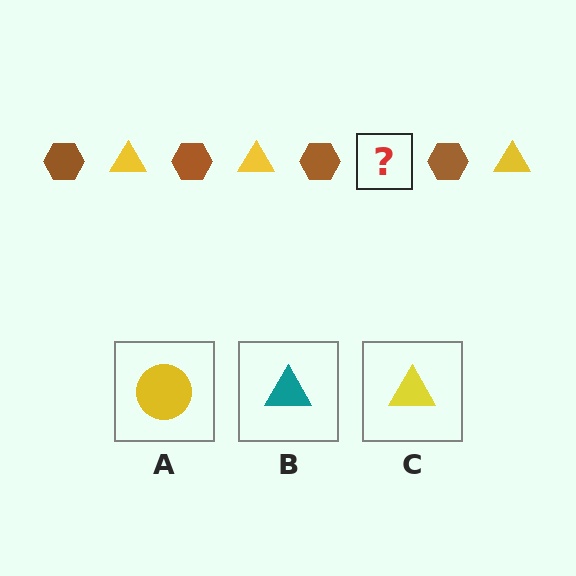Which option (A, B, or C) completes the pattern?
C.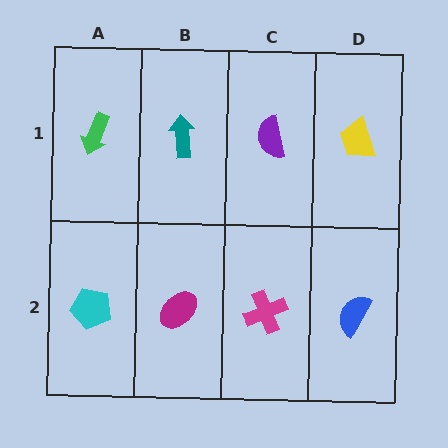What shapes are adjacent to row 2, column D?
A yellow trapezoid (row 1, column D), a magenta cross (row 2, column C).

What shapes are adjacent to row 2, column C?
A purple semicircle (row 1, column C), a magenta ellipse (row 2, column B), a blue semicircle (row 2, column D).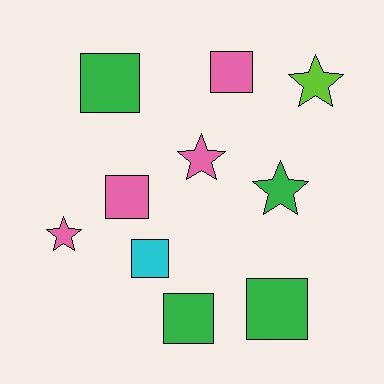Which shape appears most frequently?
Square, with 6 objects.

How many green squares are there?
There are 3 green squares.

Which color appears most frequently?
Green, with 4 objects.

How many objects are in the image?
There are 10 objects.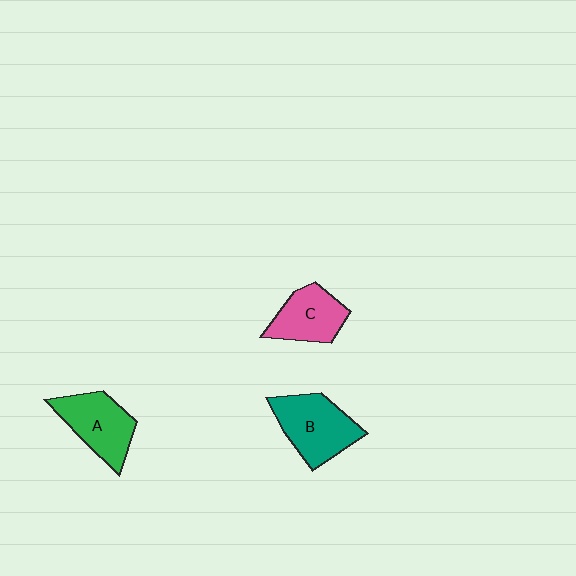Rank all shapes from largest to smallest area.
From largest to smallest: B (teal), A (green), C (pink).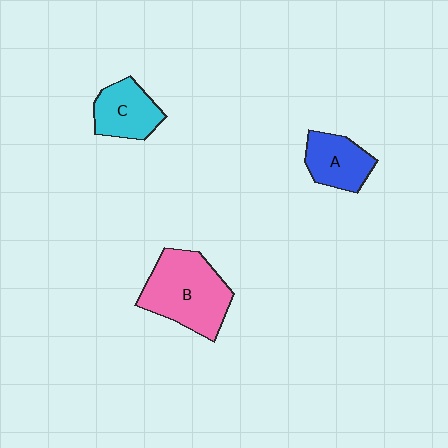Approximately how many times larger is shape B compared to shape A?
Approximately 1.8 times.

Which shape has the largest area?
Shape B (pink).